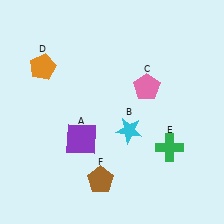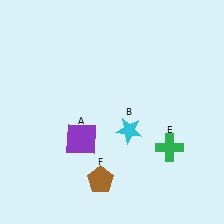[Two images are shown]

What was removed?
The orange pentagon (D), the pink pentagon (C) were removed in Image 2.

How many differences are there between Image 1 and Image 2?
There are 2 differences between the two images.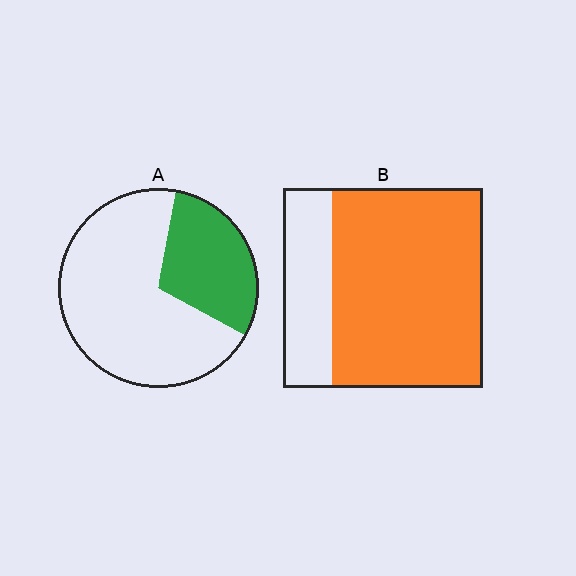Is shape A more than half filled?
No.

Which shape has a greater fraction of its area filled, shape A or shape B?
Shape B.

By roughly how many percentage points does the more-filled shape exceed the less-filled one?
By roughly 45 percentage points (B over A).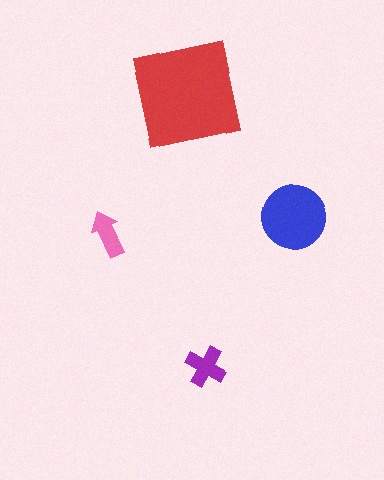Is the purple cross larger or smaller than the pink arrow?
Larger.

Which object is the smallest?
The pink arrow.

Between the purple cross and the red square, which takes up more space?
The red square.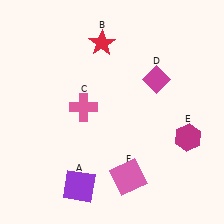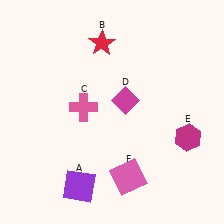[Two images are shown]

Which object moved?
The magenta diamond (D) moved left.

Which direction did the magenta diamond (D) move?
The magenta diamond (D) moved left.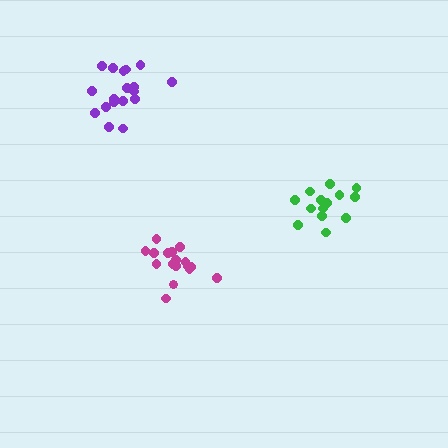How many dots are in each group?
Group 1: 18 dots, Group 2: 18 dots, Group 3: 14 dots (50 total).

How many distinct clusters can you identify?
There are 3 distinct clusters.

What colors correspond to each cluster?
The clusters are colored: purple, magenta, green.